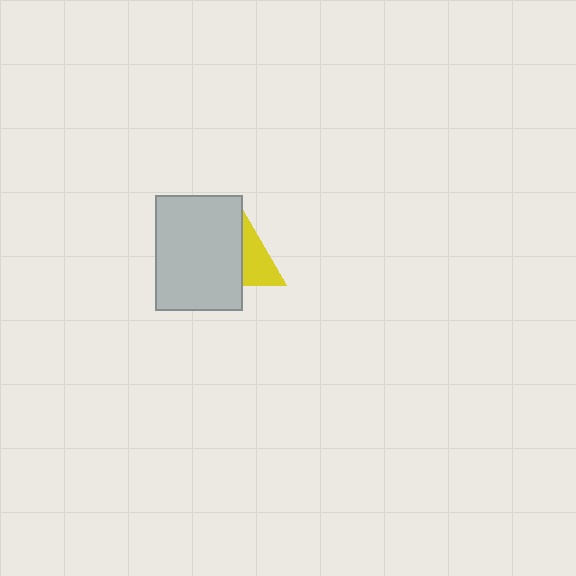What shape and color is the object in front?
The object in front is a light gray rectangle.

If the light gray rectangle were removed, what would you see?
You would see the complete yellow triangle.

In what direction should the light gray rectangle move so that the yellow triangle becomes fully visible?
The light gray rectangle should move left. That is the shortest direction to clear the overlap and leave the yellow triangle fully visible.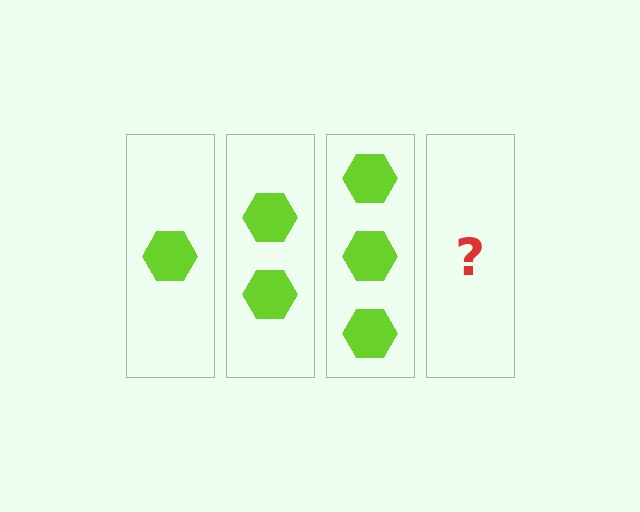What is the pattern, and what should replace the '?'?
The pattern is that each step adds one more hexagon. The '?' should be 4 hexagons.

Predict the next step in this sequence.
The next step is 4 hexagons.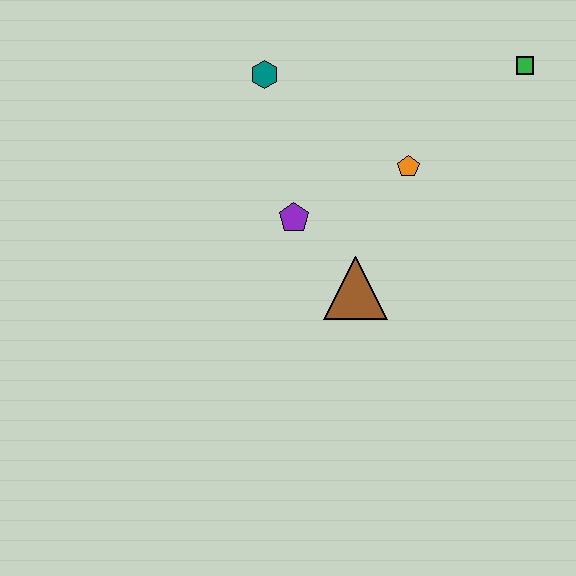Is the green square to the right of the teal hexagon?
Yes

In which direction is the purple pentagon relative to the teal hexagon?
The purple pentagon is below the teal hexagon.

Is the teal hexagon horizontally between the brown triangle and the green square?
No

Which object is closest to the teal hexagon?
The purple pentagon is closest to the teal hexagon.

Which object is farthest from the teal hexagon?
The green square is farthest from the teal hexagon.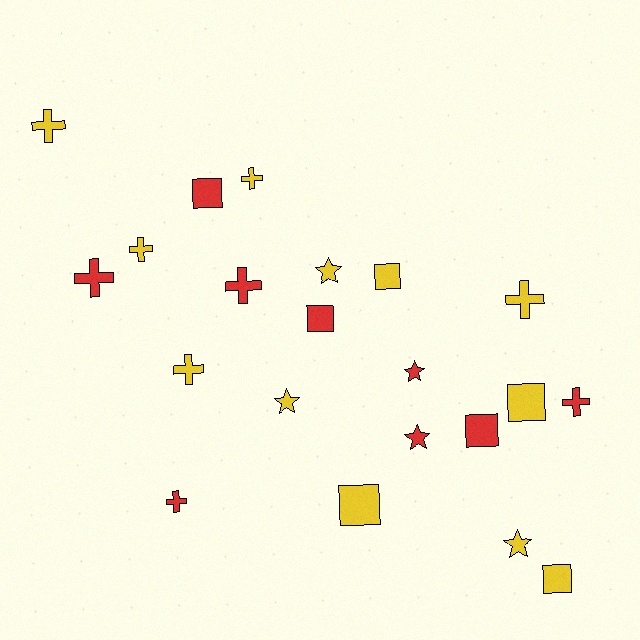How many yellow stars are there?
There are 3 yellow stars.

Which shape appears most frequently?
Cross, with 9 objects.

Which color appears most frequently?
Yellow, with 12 objects.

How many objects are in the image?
There are 21 objects.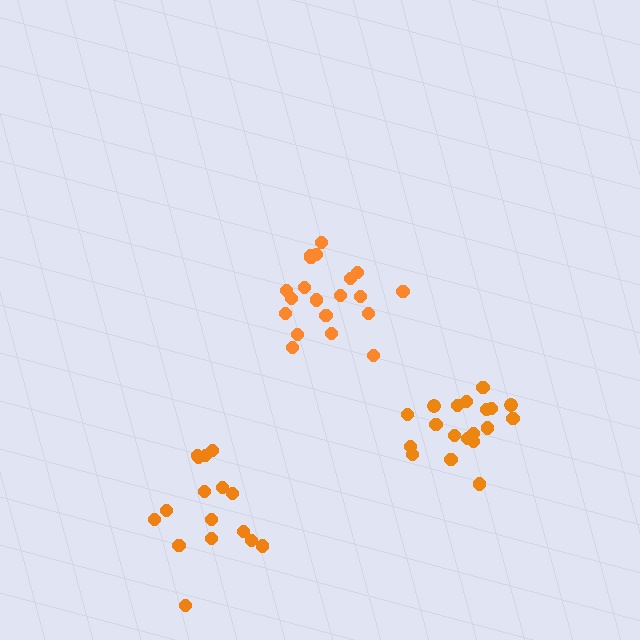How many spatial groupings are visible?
There are 3 spatial groupings.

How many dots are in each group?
Group 1: 20 dots, Group 2: 19 dots, Group 3: 16 dots (55 total).